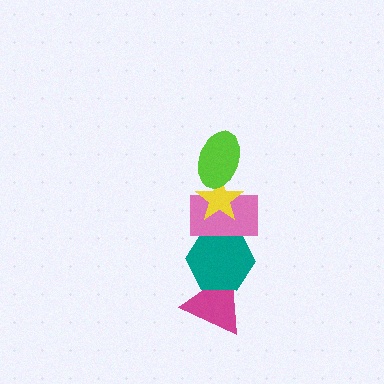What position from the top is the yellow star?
The yellow star is 2nd from the top.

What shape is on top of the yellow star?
The lime ellipse is on top of the yellow star.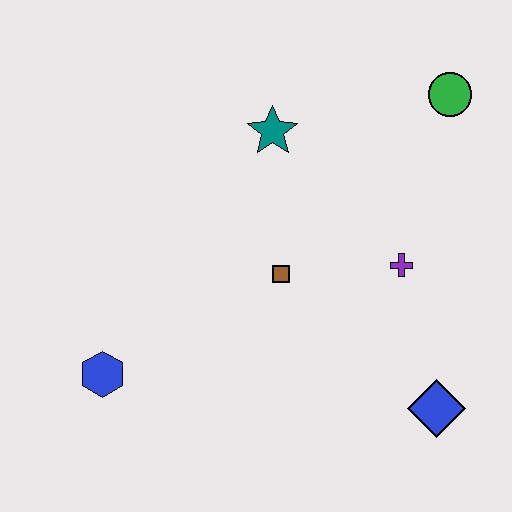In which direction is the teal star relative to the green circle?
The teal star is to the left of the green circle.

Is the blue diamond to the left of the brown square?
No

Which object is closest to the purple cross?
The brown square is closest to the purple cross.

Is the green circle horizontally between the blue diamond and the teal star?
No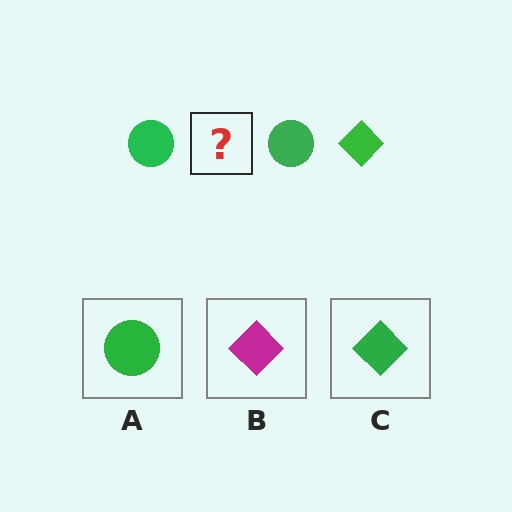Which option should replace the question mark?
Option C.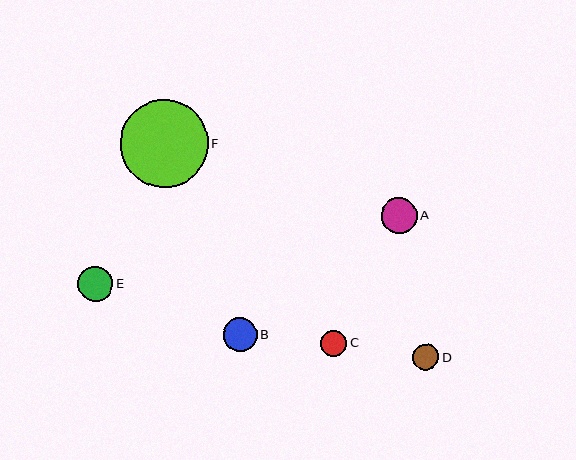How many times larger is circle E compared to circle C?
Circle E is approximately 1.3 times the size of circle C.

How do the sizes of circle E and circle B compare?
Circle E and circle B are approximately the same size.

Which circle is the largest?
Circle F is the largest with a size of approximately 87 pixels.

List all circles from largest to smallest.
From largest to smallest: F, A, E, B, C, D.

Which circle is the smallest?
Circle D is the smallest with a size of approximately 26 pixels.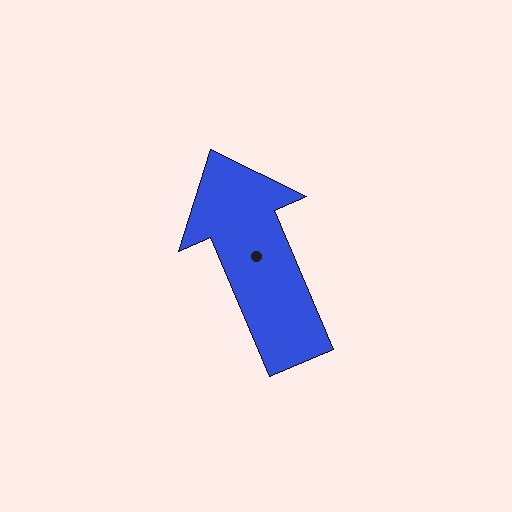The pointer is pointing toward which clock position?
Roughly 11 o'clock.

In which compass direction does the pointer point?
Northwest.